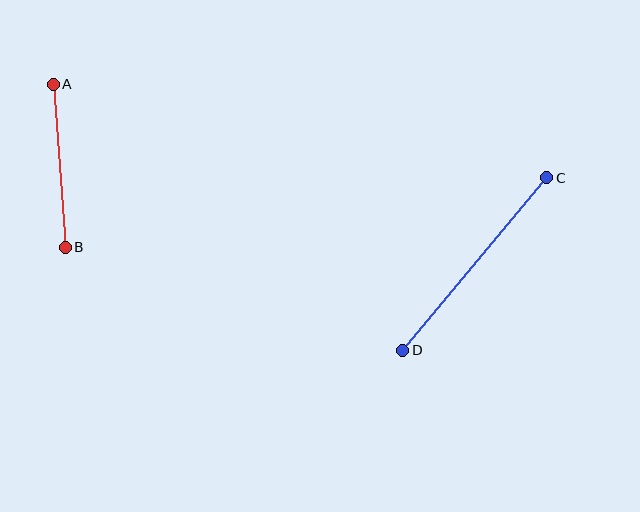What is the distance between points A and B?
The distance is approximately 164 pixels.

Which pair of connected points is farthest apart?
Points C and D are farthest apart.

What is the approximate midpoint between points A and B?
The midpoint is at approximately (59, 166) pixels.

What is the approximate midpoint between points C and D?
The midpoint is at approximately (475, 264) pixels.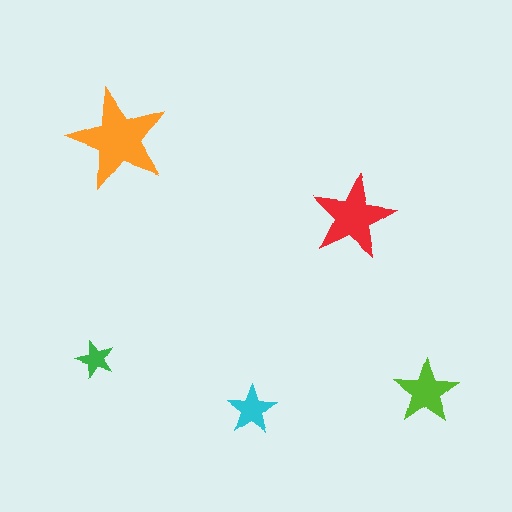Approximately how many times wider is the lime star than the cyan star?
About 1.5 times wider.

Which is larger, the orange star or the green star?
The orange one.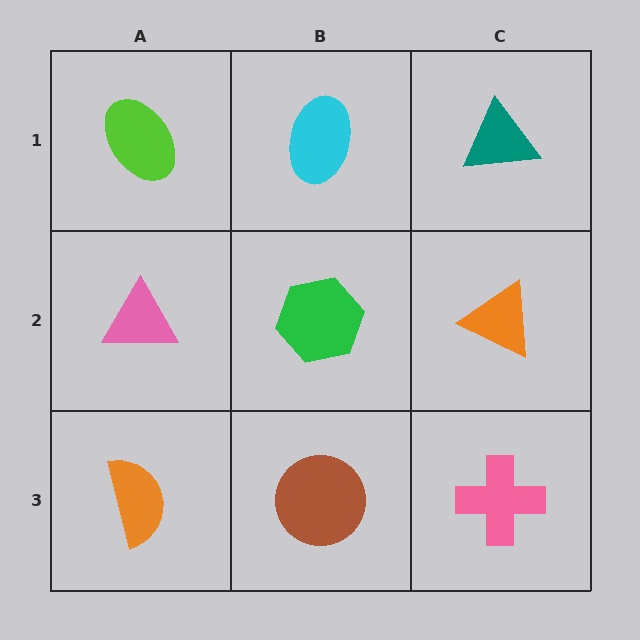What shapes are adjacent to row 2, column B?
A cyan ellipse (row 1, column B), a brown circle (row 3, column B), a pink triangle (row 2, column A), an orange triangle (row 2, column C).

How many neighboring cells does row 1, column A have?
2.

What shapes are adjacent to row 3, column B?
A green hexagon (row 2, column B), an orange semicircle (row 3, column A), a pink cross (row 3, column C).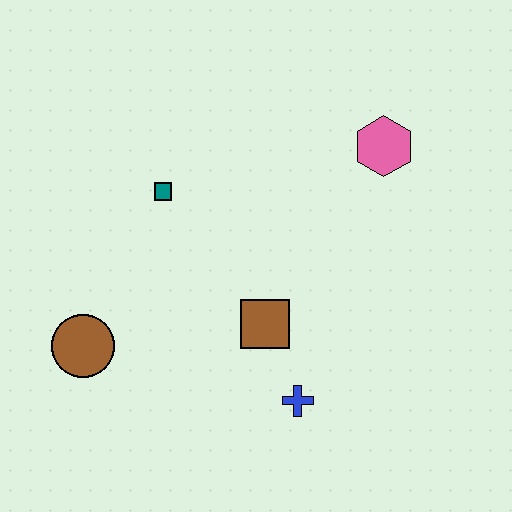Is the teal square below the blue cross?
No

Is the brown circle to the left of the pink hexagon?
Yes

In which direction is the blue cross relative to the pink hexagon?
The blue cross is below the pink hexagon.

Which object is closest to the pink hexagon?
The brown square is closest to the pink hexagon.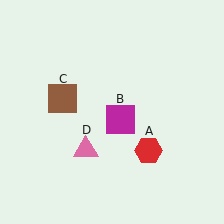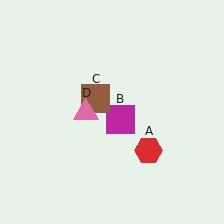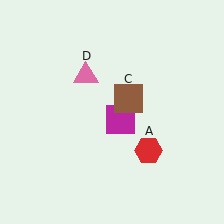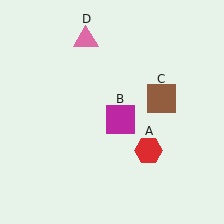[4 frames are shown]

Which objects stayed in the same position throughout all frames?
Red hexagon (object A) and magenta square (object B) remained stationary.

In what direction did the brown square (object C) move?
The brown square (object C) moved right.